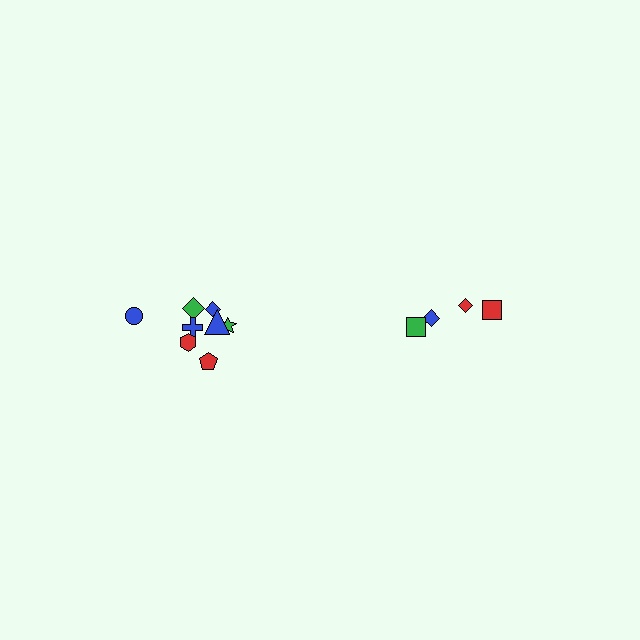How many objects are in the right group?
There are 4 objects.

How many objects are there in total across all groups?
There are 12 objects.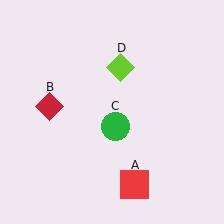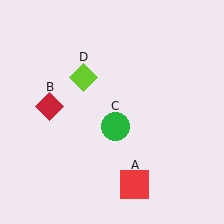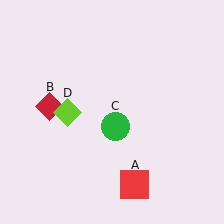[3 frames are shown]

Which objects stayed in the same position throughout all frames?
Red square (object A) and red diamond (object B) and green circle (object C) remained stationary.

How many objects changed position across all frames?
1 object changed position: lime diamond (object D).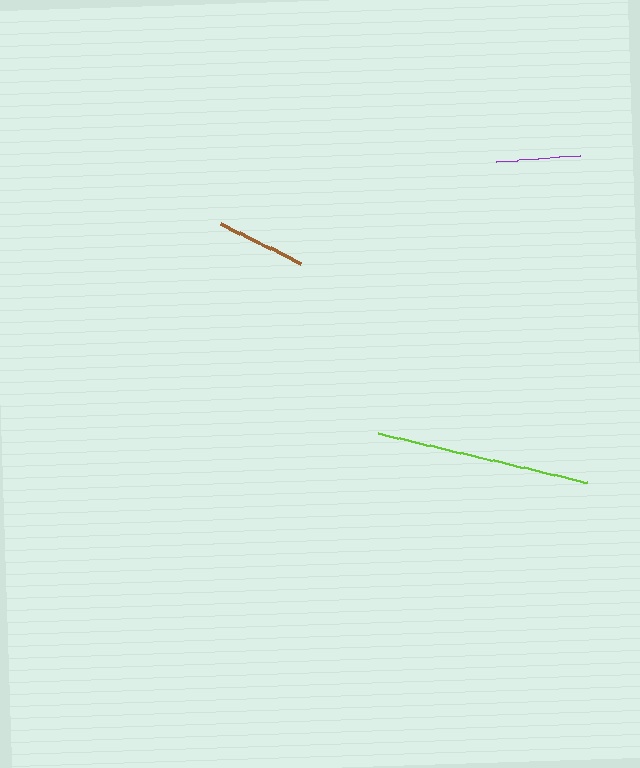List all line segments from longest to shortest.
From longest to shortest: lime, brown, purple.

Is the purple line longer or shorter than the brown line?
The brown line is longer than the purple line.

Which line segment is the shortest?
The purple line is the shortest at approximately 84 pixels.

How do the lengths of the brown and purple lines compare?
The brown and purple lines are approximately the same length.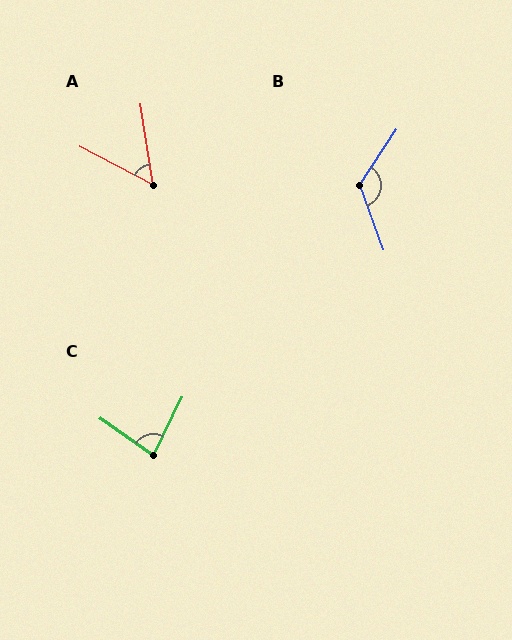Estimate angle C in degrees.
Approximately 81 degrees.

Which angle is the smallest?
A, at approximately 53 degrees.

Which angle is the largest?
B, at approximately 126 degrees.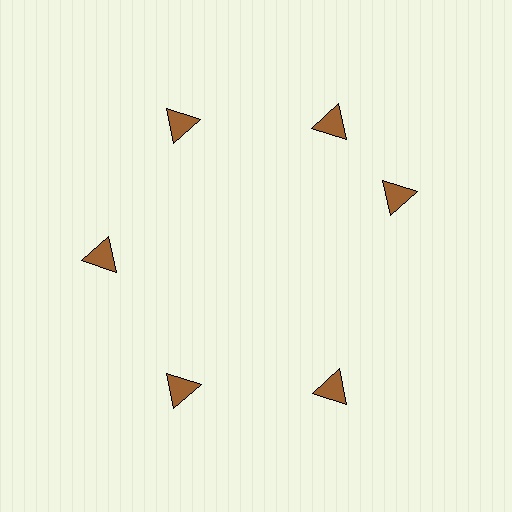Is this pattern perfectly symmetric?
No. The 6 brown triangles are arranged in a ring, but one element near the 3 o'clock position is rotated out of alignment along the ring, breaking the 6-fold rotational symmetry.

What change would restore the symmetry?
The symmetry would be restored by rotating it back into even spacing with its neighbors so that all 6 triangles sit at equal angles and equal distance from the center.